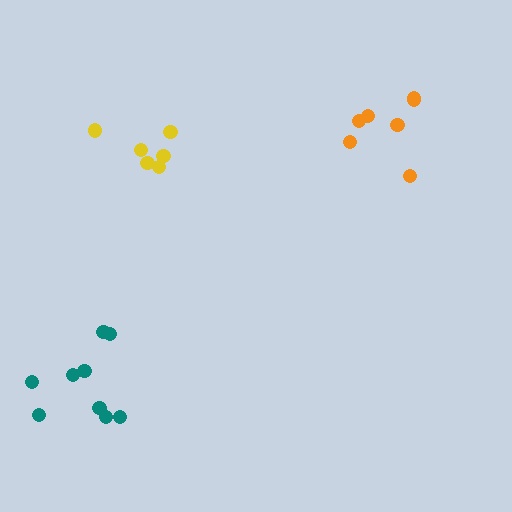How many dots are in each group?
Group 1: 7 dots, Group 2: 6 dots, Group 3: 9 dots (22 total).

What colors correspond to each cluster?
The clusters are colored: orange, yellow, teal.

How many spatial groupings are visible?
There are 3 spatial groupings.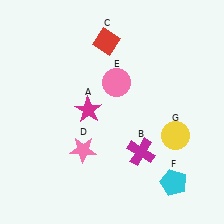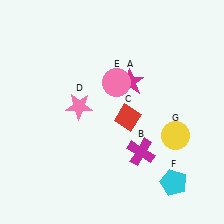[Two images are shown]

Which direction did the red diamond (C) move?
The red diamond (C) moved down.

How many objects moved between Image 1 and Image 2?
3 objects moved between the two images.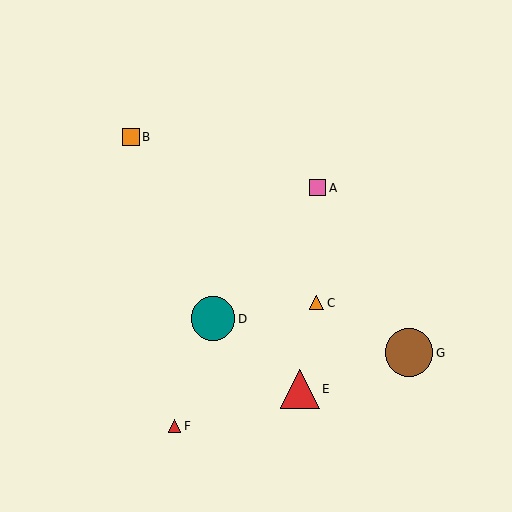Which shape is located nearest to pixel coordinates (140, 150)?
The orange square (labeled B) at (131, 137) is nearest to that location.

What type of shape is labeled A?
Shape A is a pink square.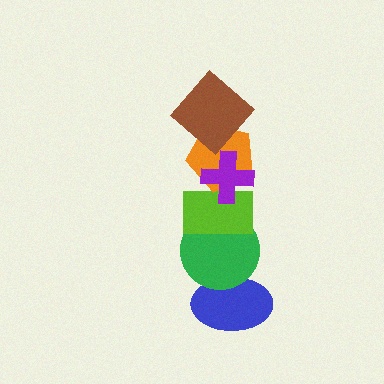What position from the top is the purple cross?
The purple cross is 2nd from the top.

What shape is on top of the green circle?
The lime rectangle is on top of the green circle.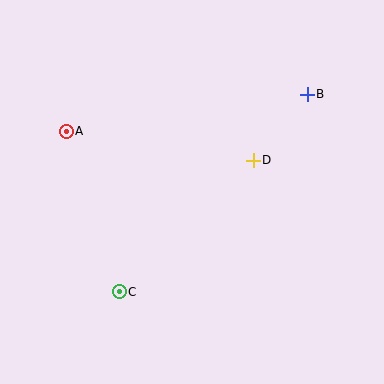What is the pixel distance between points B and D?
The distance between B and D is 85 pixels.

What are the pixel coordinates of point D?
Point D is at (253, 160).